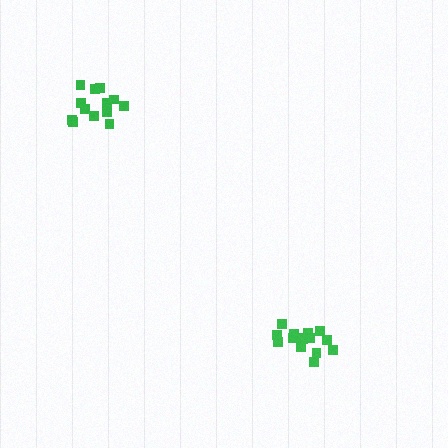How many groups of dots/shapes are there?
There are 2 groups.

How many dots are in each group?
Group 1: 16 dots, Group 2: 13 dots (29 total).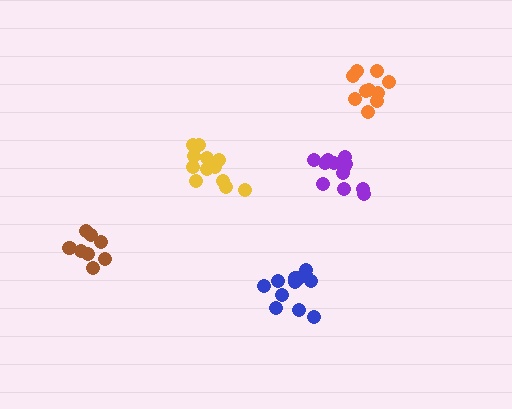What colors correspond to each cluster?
The clusters are colored: blue, purple, yellow, brown, orange.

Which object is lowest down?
The blue cluster is bottommost.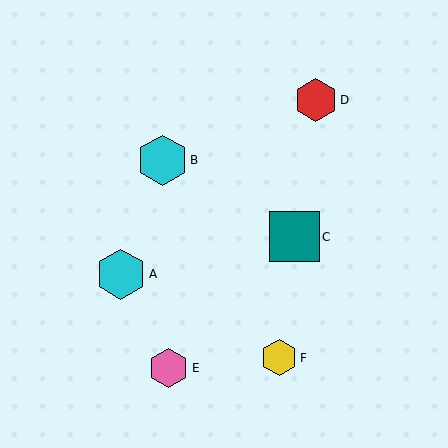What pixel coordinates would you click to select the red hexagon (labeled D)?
Click at (316, 100) to select the red hexagon D.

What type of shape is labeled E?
Shape E is a pink hexagon.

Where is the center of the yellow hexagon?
The center of the yellow hexagon is at (279, 358).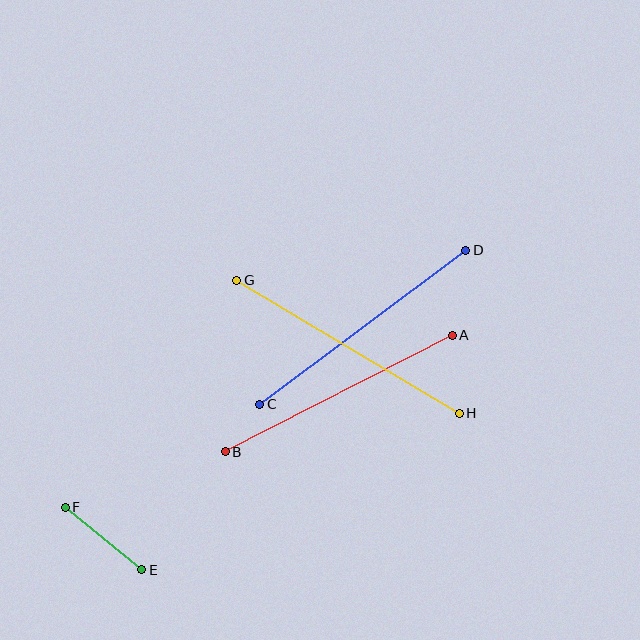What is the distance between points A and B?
The distance is approximately 255 pixels.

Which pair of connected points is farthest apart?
Points G and H are farthest apart.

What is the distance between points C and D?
The distance is approximately 257 pixels.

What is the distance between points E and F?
The distance is approximately 99 pixels.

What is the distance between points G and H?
The distance is approximately 259 pixels.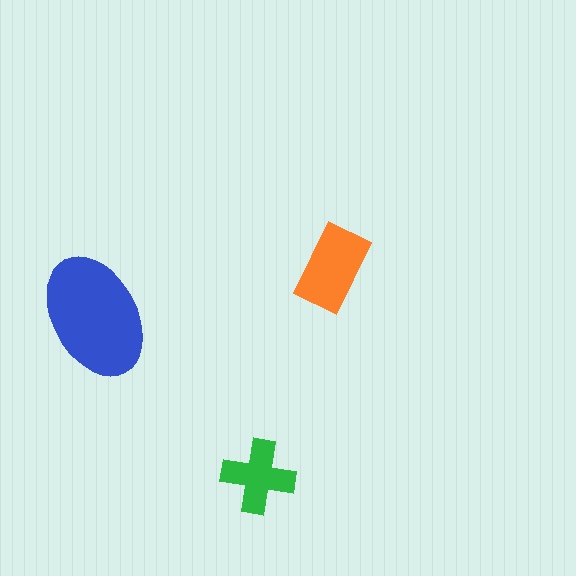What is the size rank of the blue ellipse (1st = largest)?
1st.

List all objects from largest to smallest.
The blue ellipse, the orange rectangle, the green cross.